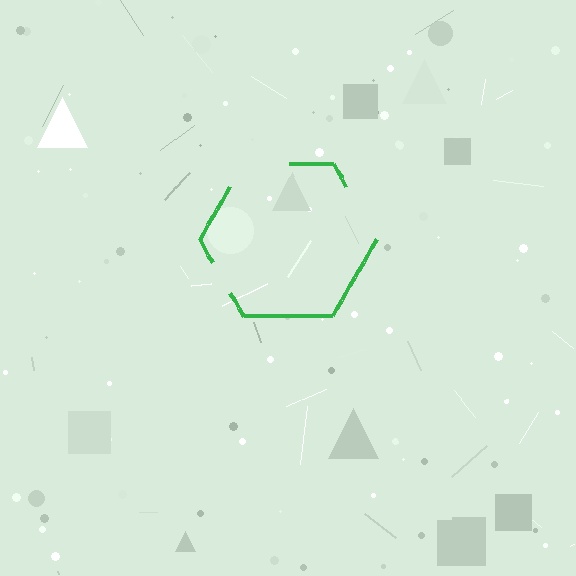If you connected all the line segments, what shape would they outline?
They would outline a hexagon.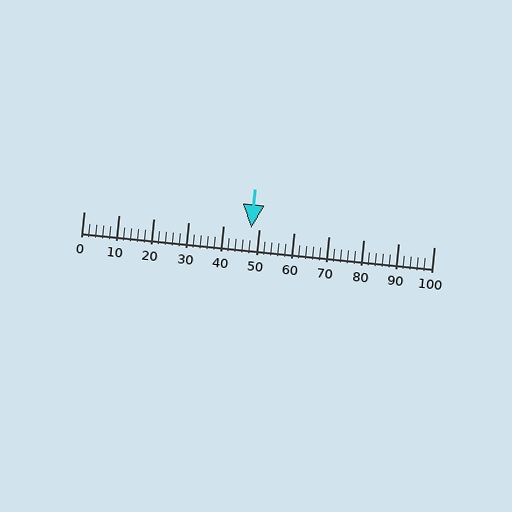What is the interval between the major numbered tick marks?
The major tick marks are spaced 10 units apart.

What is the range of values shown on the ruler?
The ruler shows values from 0 to 100.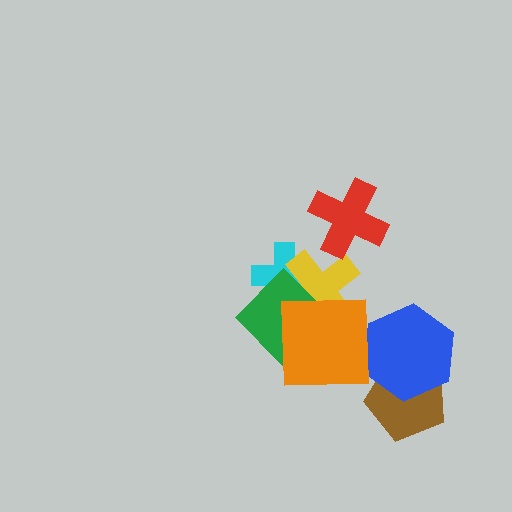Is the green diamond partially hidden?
Yes, it is partially covered by another shape.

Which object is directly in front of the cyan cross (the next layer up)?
The yellow cross is directly in front of the cyan cross.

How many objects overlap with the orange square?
2 objects overlap with the orange square.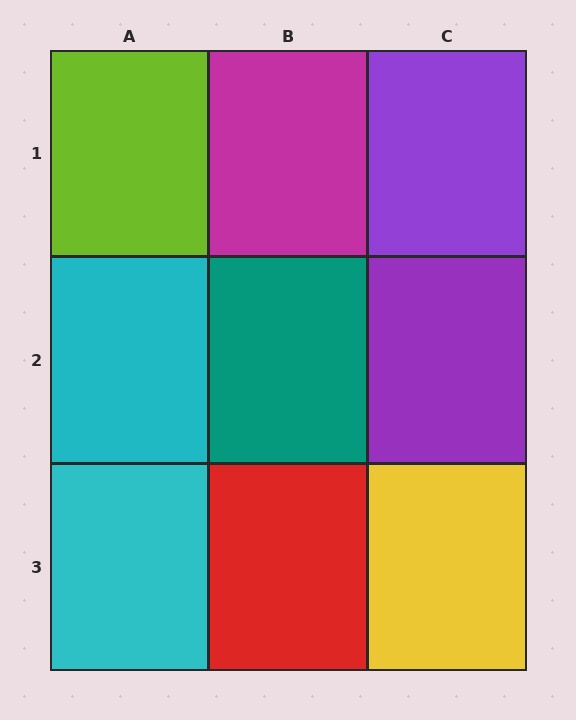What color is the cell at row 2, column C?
Purple.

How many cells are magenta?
1 cell is magenta.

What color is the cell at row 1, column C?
Purple.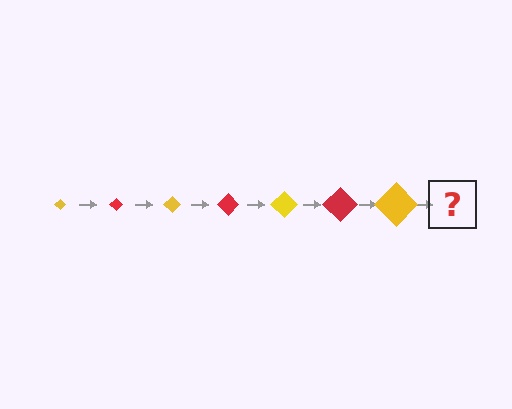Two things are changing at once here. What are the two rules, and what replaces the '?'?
The two rules are that the diamond grows larger each step and the color cycles through yellow and red. The '?' should be a red diamond, larger than the previous one.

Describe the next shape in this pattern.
It should be a red diamond, larger than the previous one.